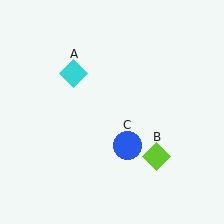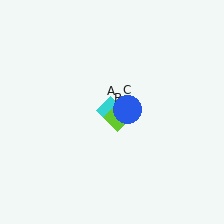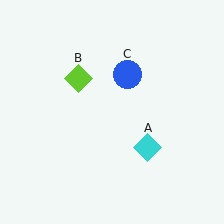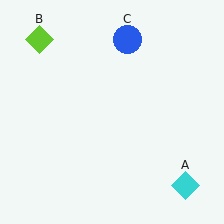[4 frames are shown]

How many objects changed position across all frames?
3 objects changed position: cyan diamond (object A), lime diamond (object B), blue circle (object C).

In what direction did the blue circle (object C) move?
The blue circle (object C) moved up.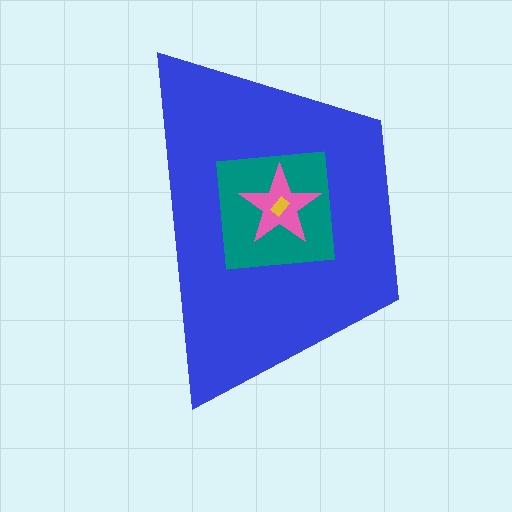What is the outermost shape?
The blue trapezoid.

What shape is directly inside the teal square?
The pink star.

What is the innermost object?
The yellow rectangle.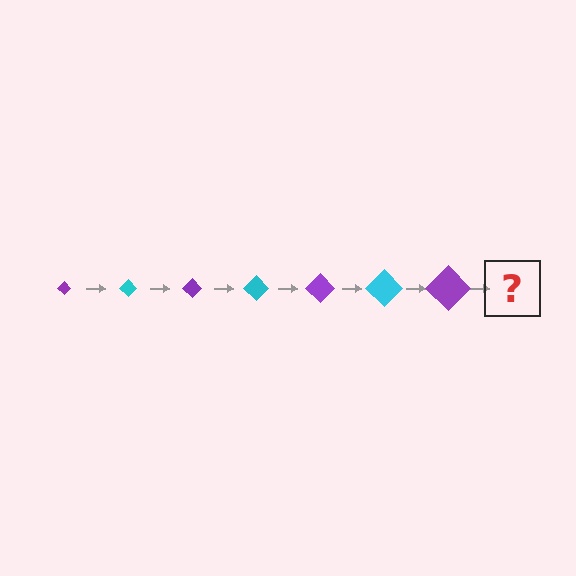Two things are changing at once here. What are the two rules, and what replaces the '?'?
The two rules are that the diamond grows larger each step and the color cycles through purple and cyan. The '?' should be a cyan diamond, larger than the previous one.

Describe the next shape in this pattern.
It should be a cyan diamond, larger than the previous one.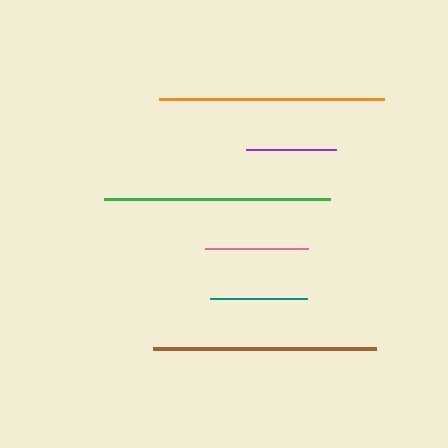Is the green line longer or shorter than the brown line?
The green line is longer than the brown line.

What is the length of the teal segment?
The teal segment is approximately 97 pixels long.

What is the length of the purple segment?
The purple segment is approximately 89 pixels long.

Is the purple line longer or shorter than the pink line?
The pink line is longer than the purple line.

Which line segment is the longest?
The green line is the longest at approximately 225 pixels.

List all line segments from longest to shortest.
From longest to shortest: green, orange, brown, pink, teal, purple.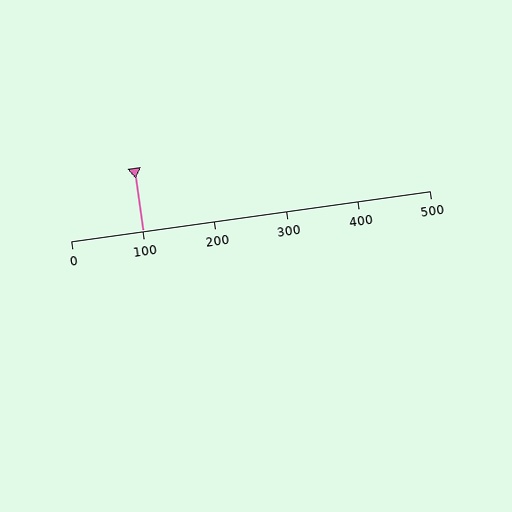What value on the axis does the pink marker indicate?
The marker indicates approximately 100.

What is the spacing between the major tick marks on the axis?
The major ticks are spaced 100 apart.